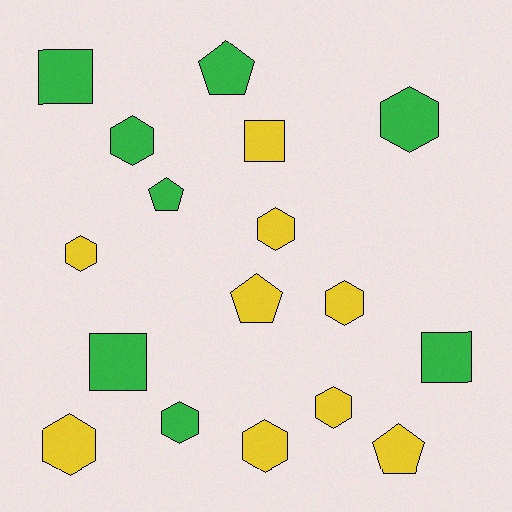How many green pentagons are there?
There are 2 green pentagons.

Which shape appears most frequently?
Hexagon, with 9 objects.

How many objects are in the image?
There are 17 objects.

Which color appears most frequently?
Yellow, with 9 objects.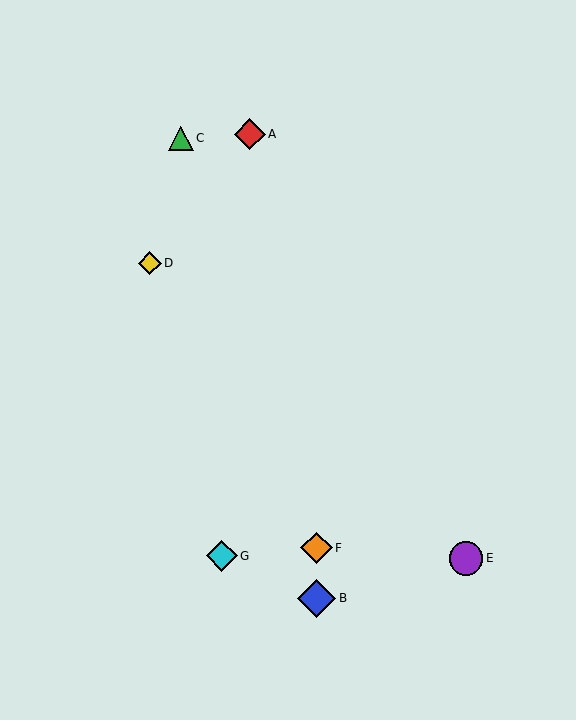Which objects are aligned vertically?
Objects B, F are aligned vertically.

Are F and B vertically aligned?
Yes, both are at x≈316.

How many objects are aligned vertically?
2 objects (B, F) are aligned vertically.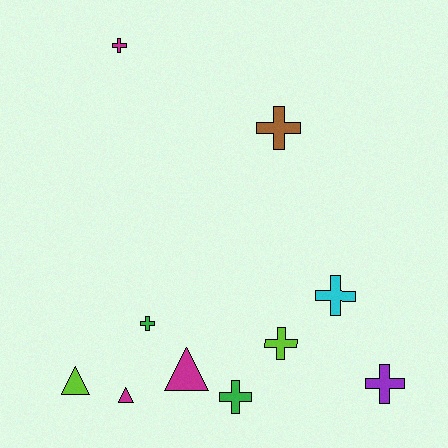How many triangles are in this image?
There are 3 triangles.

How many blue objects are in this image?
There are no blue objects.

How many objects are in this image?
There are 10 objects.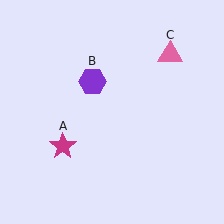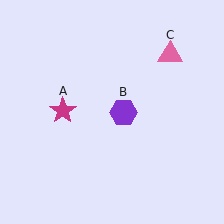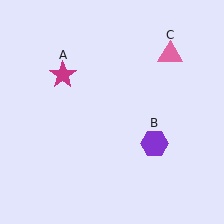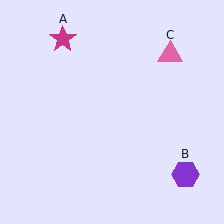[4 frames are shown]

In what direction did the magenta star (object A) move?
The magenta star (object A) moved up.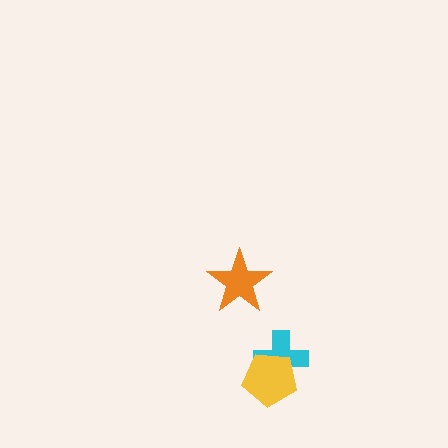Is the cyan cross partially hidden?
Yes, it is partially covered by another shape.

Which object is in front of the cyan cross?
The yellow pentagon is in front of the cyan cross.